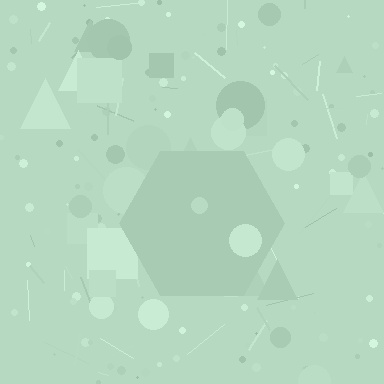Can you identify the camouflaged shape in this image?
The camouflaged shape is a hexagon.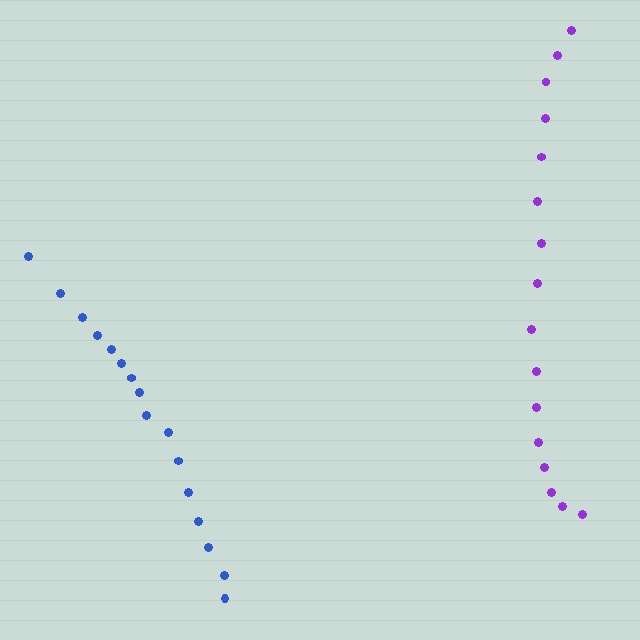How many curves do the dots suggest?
There are 2 distinct paths.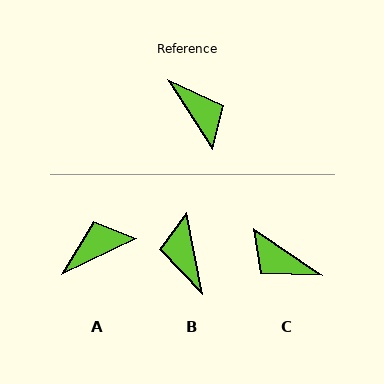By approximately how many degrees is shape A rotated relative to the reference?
Approximately 83 degrees counter-clockwise.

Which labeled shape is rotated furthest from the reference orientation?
B, about 158 degrees away.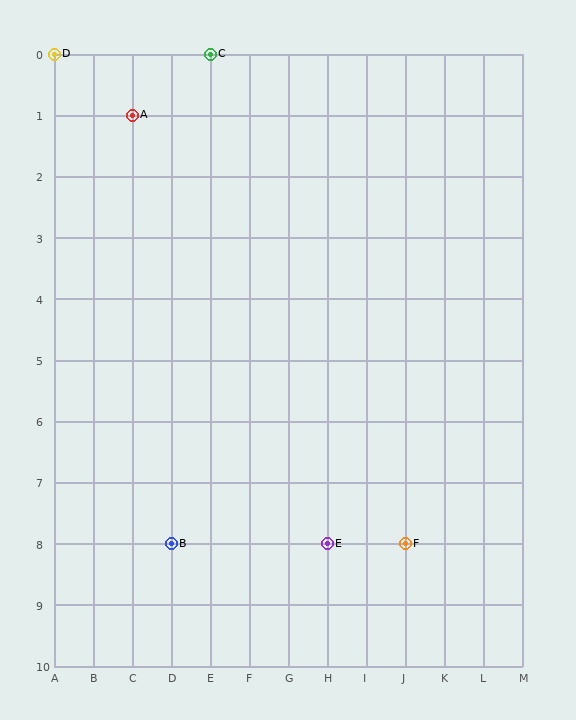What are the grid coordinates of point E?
Point E is at grid coordinates (H, 8).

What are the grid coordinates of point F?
Point F is at grid coordinates (J, 8).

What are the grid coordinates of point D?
Point D is at grid coordinates (A, 0).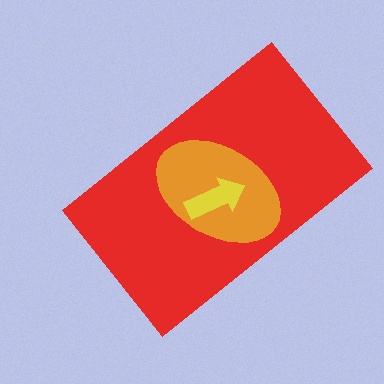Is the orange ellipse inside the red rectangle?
Yes.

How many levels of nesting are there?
3.